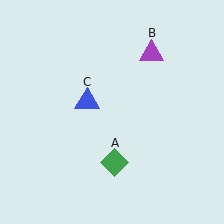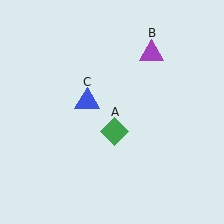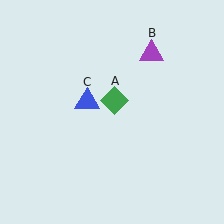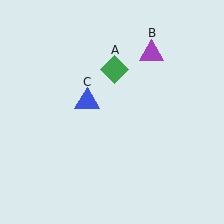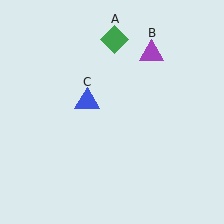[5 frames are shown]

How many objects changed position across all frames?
1 object changed position: green diamond (object A).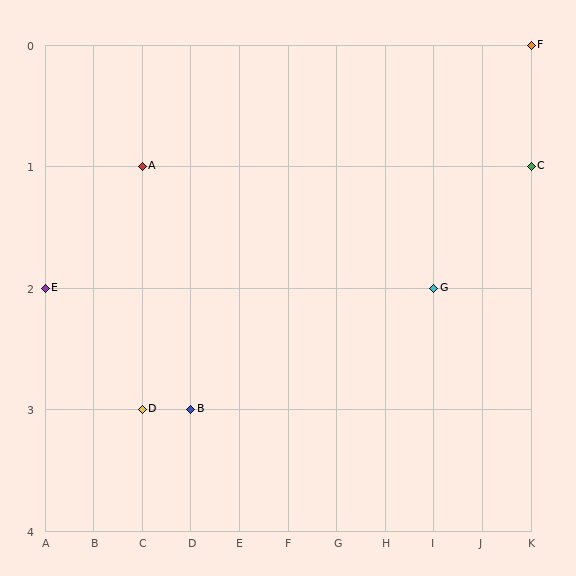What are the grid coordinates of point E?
Point E is at grid coordinates (A, 2).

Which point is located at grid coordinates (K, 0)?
Point F is at (K, 0).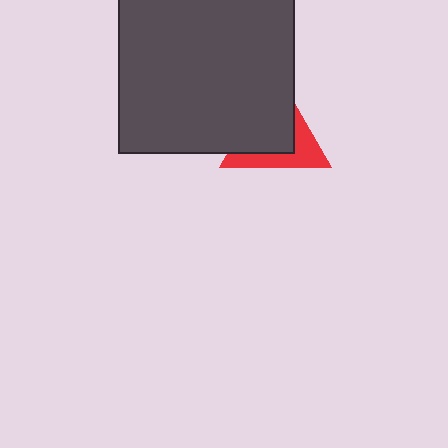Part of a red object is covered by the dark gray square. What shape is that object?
It is a triangle.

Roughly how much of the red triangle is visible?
A small part of it is visible (roughly 39%).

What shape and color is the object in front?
The object in front is a dark gray square.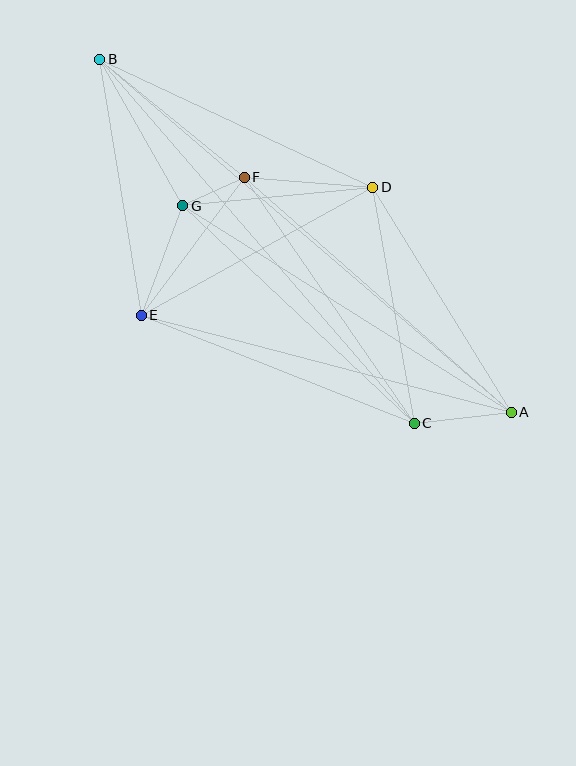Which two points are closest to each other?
Points F and G are closest to each other.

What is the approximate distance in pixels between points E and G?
The distance between E and G is approximately 117 pixels.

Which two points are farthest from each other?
Points A and B are farthest from each other.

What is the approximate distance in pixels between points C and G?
The distance between C and G is approximately 317 pixels.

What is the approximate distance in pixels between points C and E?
The distance between C and E is approximately 294 pixels.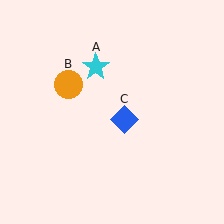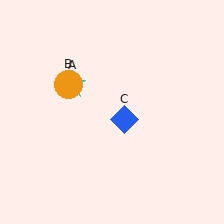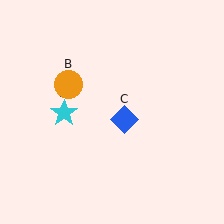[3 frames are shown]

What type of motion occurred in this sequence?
The cyan star (object A) rotated counterclockwise around the center of the scene.